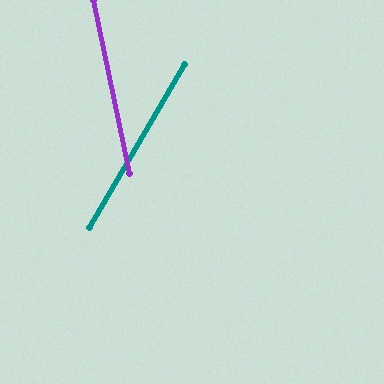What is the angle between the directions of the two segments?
Approximately 42 degrees.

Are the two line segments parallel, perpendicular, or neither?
Neither parallel nor perpendicular — they differ by about 42°.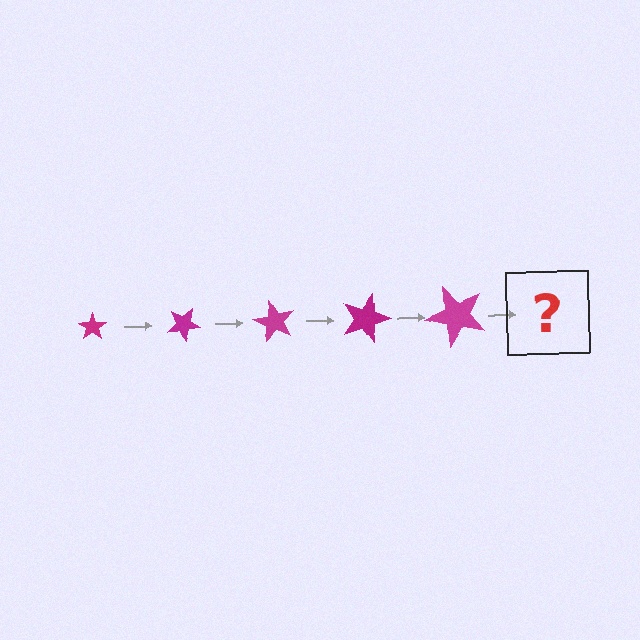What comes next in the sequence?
The next element should be a star, larger than the previous one and rotated 150 degrees from the start.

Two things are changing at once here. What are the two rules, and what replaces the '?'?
The two rules are that the star grows larger each step and it rotates 30 degrees each step. The '?' should be a star, larger than the previous one and rotated 150 degrees from the start.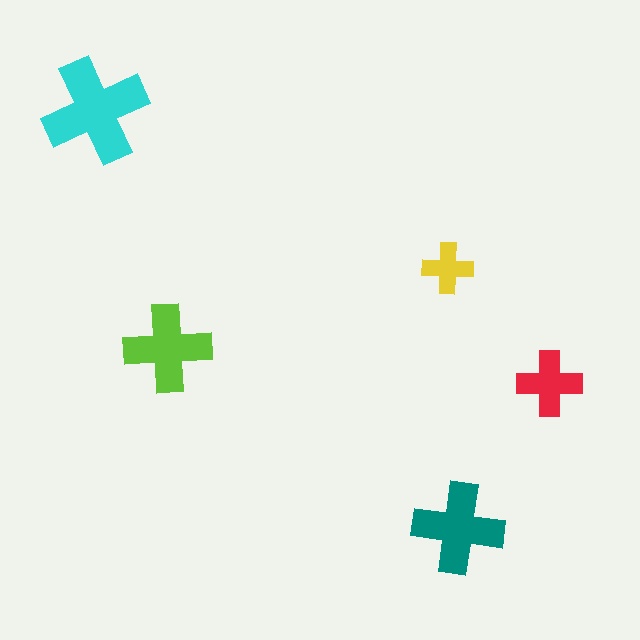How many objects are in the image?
There are 5 objects in the image.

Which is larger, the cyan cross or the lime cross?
The cyan one.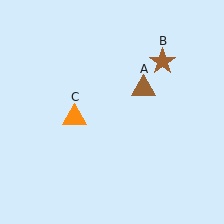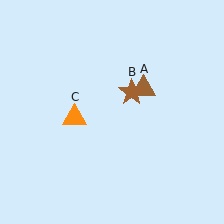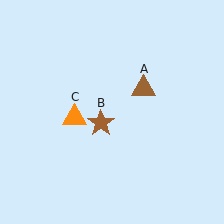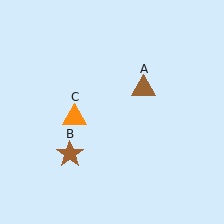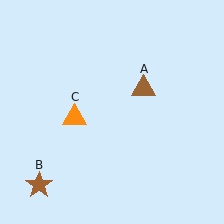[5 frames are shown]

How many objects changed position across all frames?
1 object changed position: brown star (object B).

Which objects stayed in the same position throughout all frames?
Brown triangle (object A) and orange triangle (object C) remained stationary.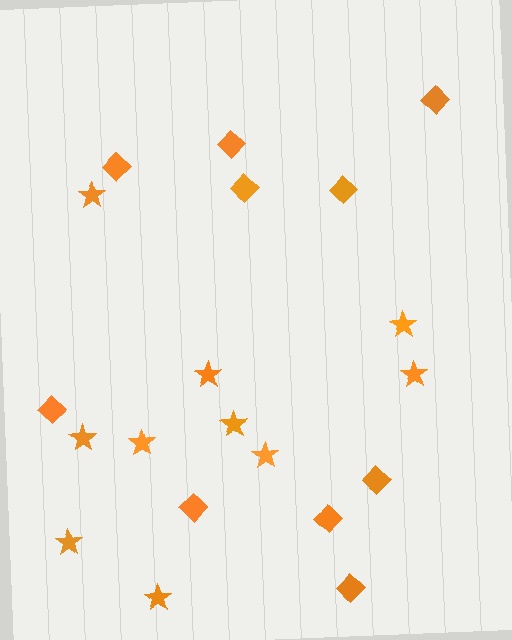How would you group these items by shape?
There are 2 groups: one group of stars (10) and one group of diamonds (10).